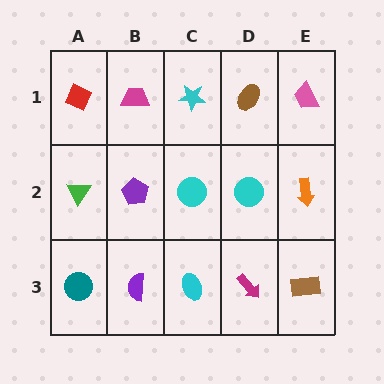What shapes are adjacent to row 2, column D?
A brown ellipse (row 1, column D), a magenta arrow (row 3, column D), a cyan circle (row 2, column C), an orange arrow (row 2, column E).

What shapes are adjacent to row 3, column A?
A green triangle (row 2, column A), a purple semicircle (row 3, column B).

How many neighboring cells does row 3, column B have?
3.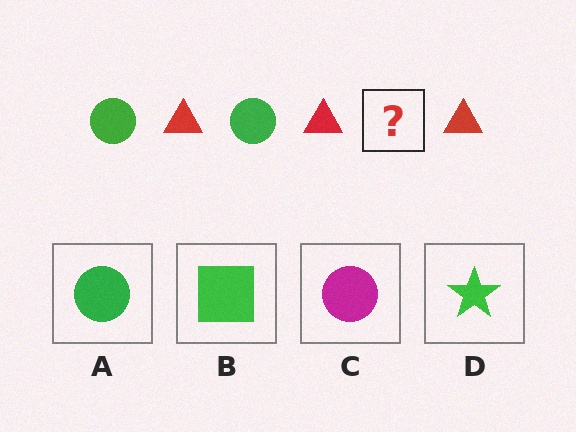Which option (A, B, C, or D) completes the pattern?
A.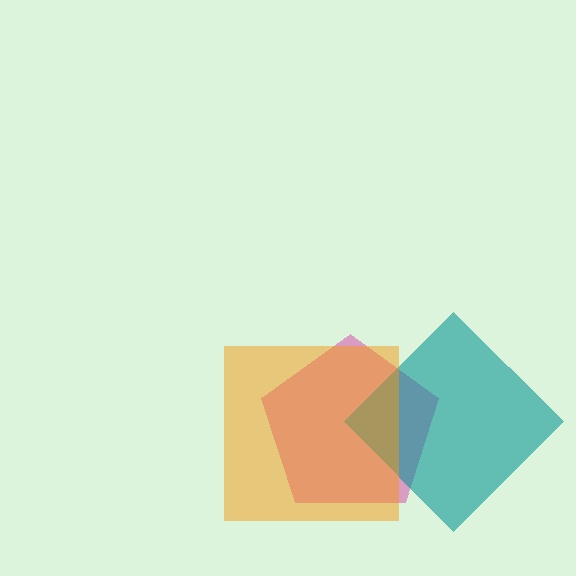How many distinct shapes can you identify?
There are 3 distinct shapes: a magenta pentagon, a teal diamond, an orange square.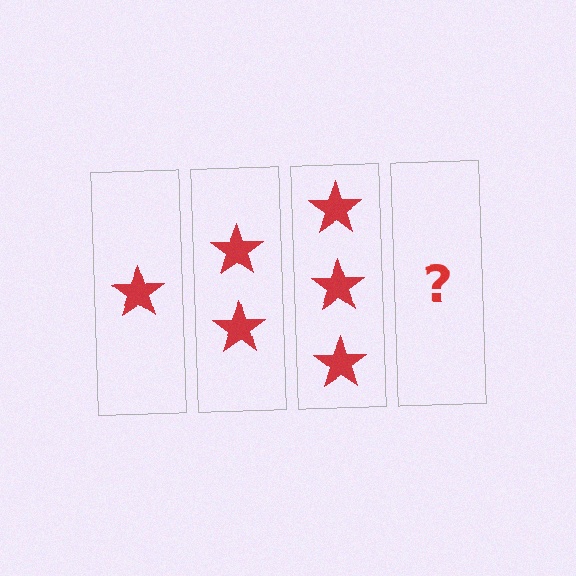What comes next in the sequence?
The next element should be 4 stars.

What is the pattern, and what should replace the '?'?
The pattern is that each step adds one more star. The '?' should be 4 stars.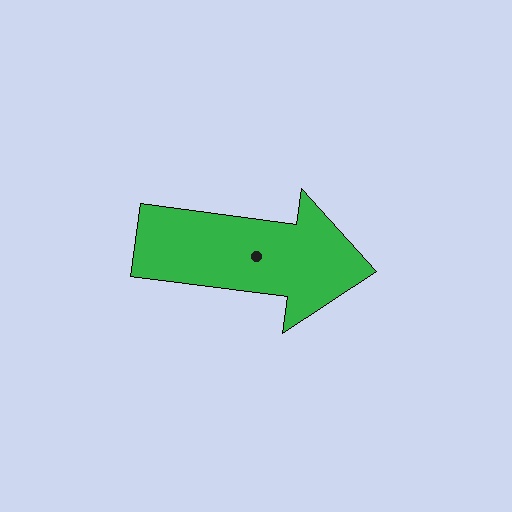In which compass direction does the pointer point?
East.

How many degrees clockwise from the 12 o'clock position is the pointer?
Approximately 98 degrees.